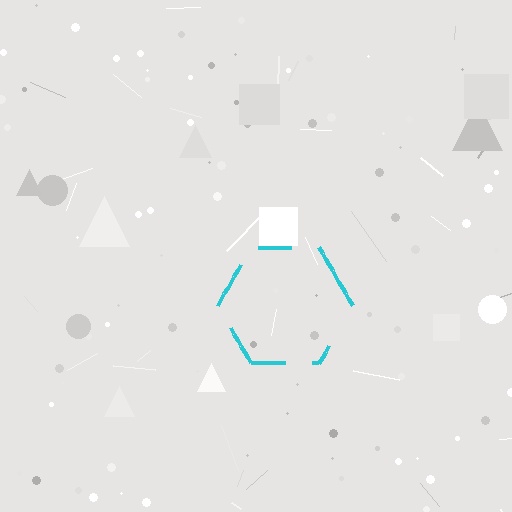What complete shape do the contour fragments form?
The contour fragments form a hexagon.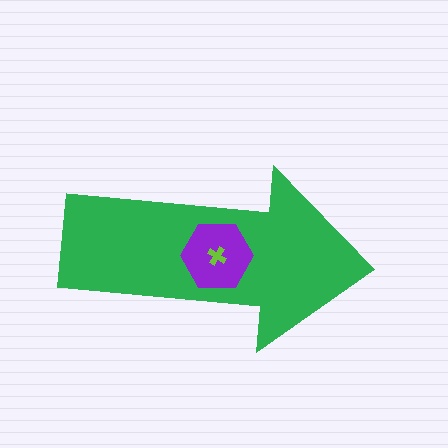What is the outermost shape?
The green arrow.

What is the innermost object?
The lime cross.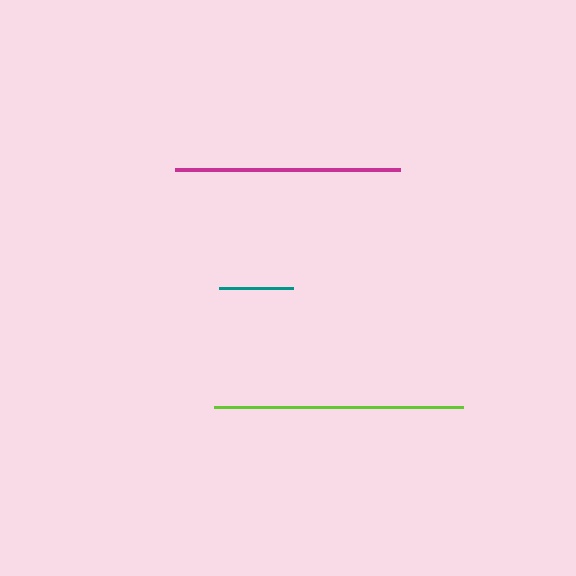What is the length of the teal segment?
The teal segment is approximately 74 pixels long.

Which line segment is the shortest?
The teal line is the shortest at approximately 74 pixels.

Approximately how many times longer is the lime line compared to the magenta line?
The lime line is approximately 1.1 times the length of the magenta line.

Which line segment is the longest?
The lime line is the longest at approximately 250 pixels.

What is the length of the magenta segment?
The magenta segment is approximately 225 pixels long.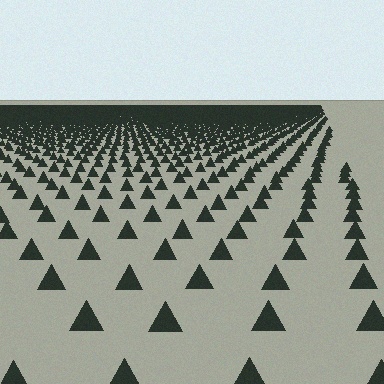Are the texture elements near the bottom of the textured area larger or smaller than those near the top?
Larger. Near the bottom, elements are closer to the viewer and appear at a bigger on-screen size.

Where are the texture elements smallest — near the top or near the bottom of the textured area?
Near the top.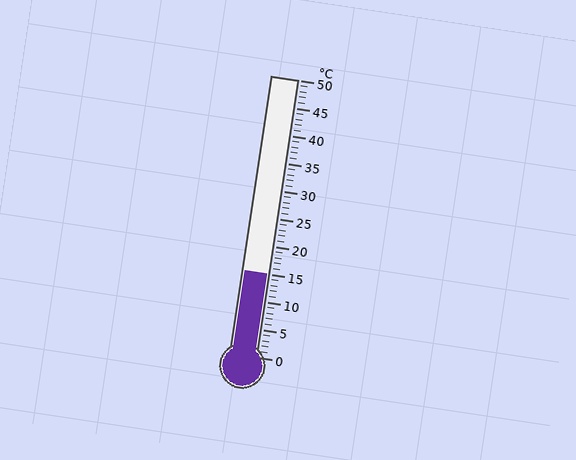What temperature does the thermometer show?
The thermometer shows approximately 15°C.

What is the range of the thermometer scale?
The thermometer scale ranges from 0°C to 50°C.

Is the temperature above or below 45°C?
The temperature is below 45°C.